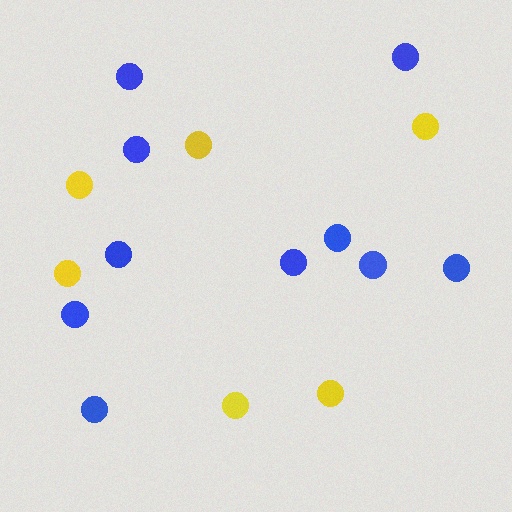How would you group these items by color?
There are 2 groups: one group of blue circles (10) and one group of yellow circles (6).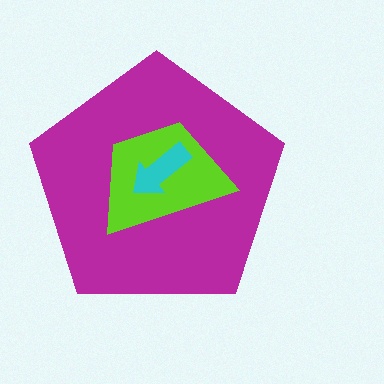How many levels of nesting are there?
3.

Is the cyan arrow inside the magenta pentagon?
Yes.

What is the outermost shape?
The magenta pentagon.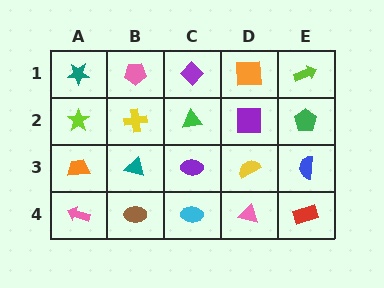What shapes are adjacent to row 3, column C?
A green triangle (row 2, column C), a cyan ellipse (row 4, column C), a teal triangle (row 3, column B), a yellow semicircle (row 3, column D).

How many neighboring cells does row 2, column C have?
4.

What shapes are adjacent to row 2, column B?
A pink pentagon (row 1, column B), a teal triangle (row 3, column B), a lime star (row 2, column A), a green triangle (row 2, column C).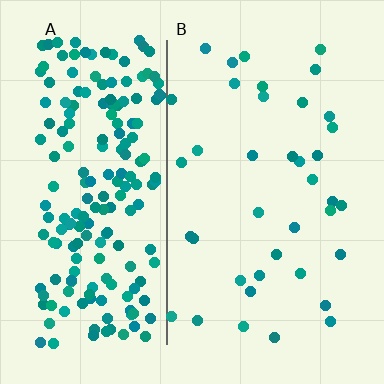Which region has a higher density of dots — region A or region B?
A (the left).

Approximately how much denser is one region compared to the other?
Approximately 5.5× — region A over region B.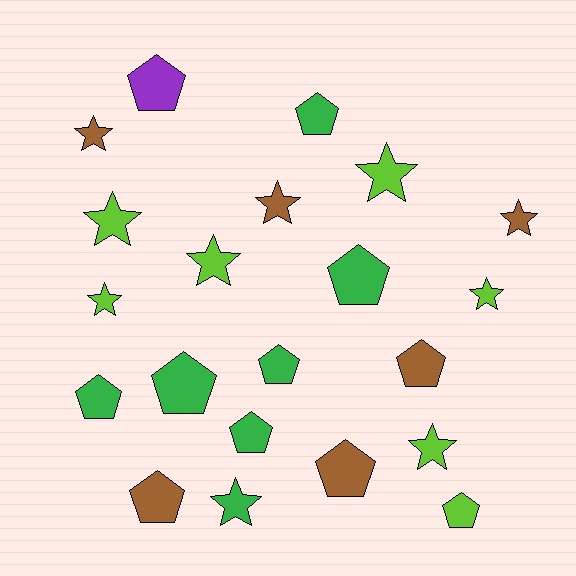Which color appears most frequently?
Lime, with 7 objects.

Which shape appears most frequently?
Pentagon, with 11 objects.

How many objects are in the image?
There are 21 objects.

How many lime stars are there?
There are 6 lime stars.